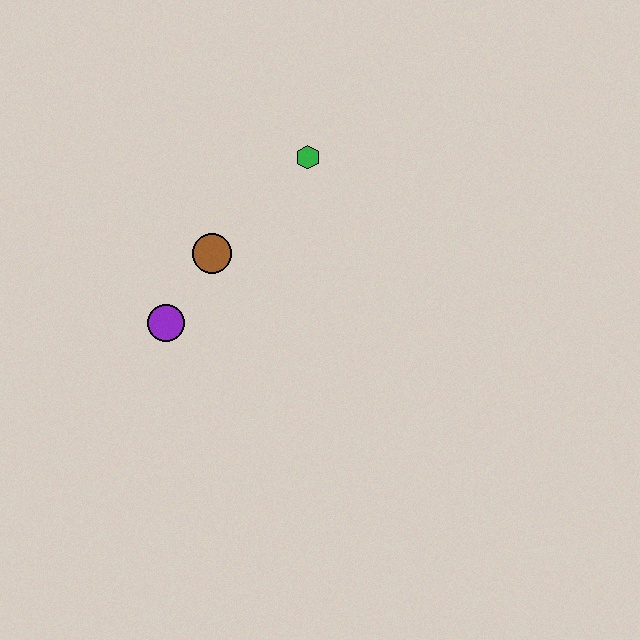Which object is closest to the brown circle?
The purple circle is closest to the brown circle.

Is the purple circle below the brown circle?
Yes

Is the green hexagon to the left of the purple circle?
No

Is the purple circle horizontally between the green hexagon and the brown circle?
No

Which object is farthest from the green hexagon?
The purple circle is farthest from the green hexagon.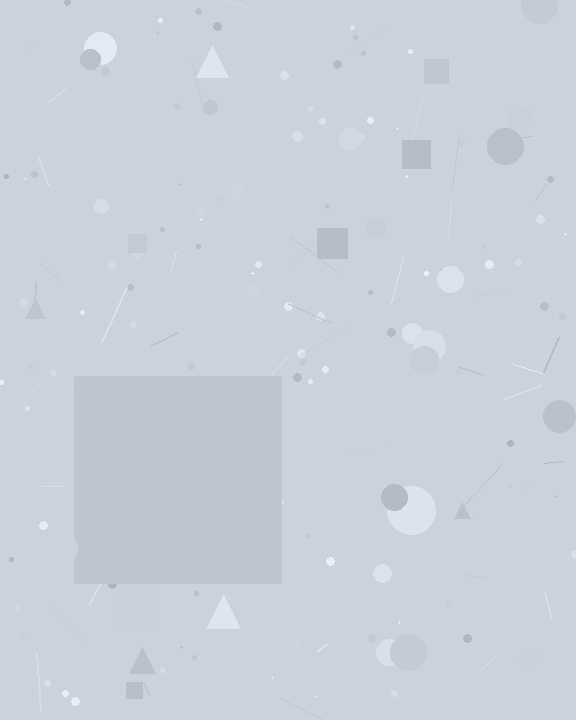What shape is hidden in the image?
A square is hidden in the image.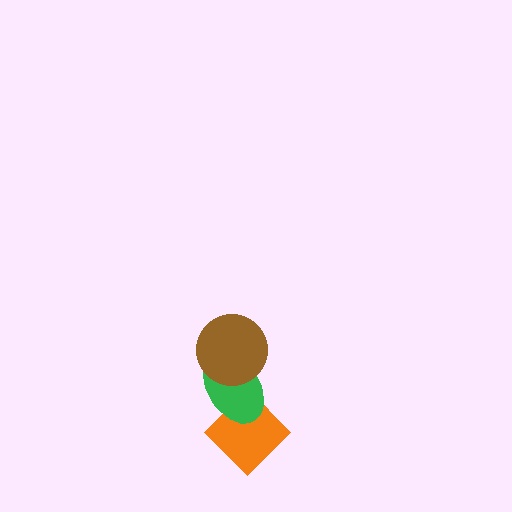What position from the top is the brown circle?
The brown circle is 1st from the top.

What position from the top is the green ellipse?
The green ellipse is 2nd from the top.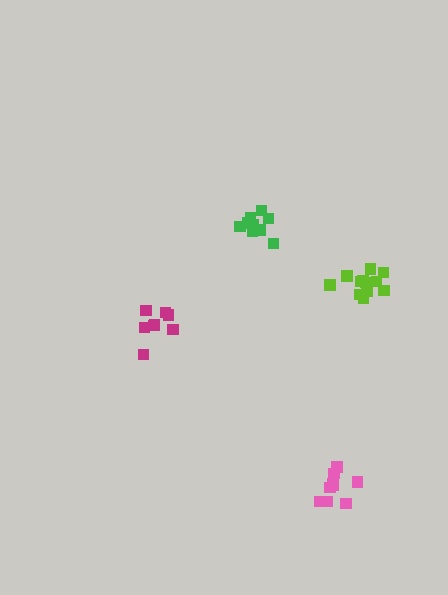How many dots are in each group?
Group 1: 9 dots, Group 2: 8 dots, Group 3: 9 dots, Group 4: 12 dots (38 total).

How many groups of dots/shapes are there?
There are 4 groups.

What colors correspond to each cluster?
The clusters are colored: green, magenta, pink, lime.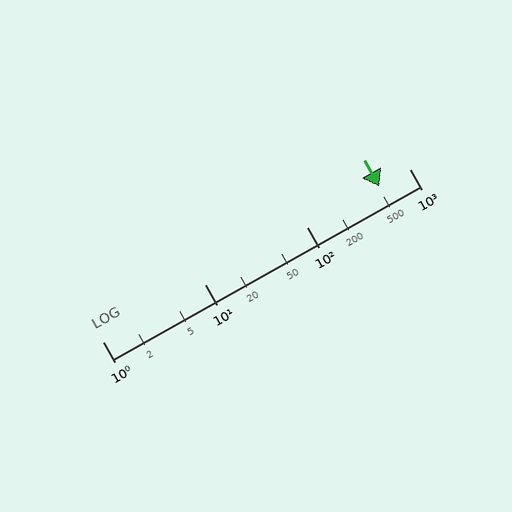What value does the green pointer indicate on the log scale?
The pointer indicates approximately 510.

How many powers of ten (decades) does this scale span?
The scale spans 3 decades, from 1 to 1000.